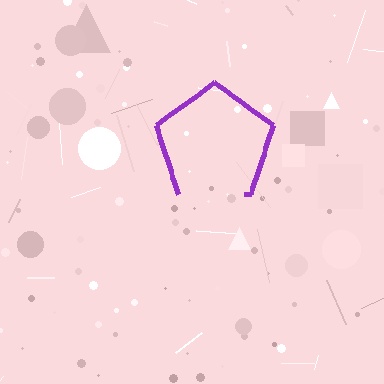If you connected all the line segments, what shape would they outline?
They would outline a pentagon.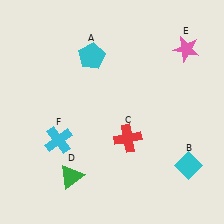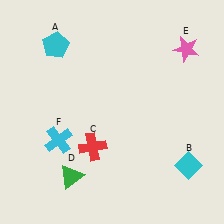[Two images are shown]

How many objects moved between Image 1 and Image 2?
2 objects moved between the two images.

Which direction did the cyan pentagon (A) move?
The cyan pentagon (A) moved left.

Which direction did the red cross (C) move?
The red cross (C) moved left.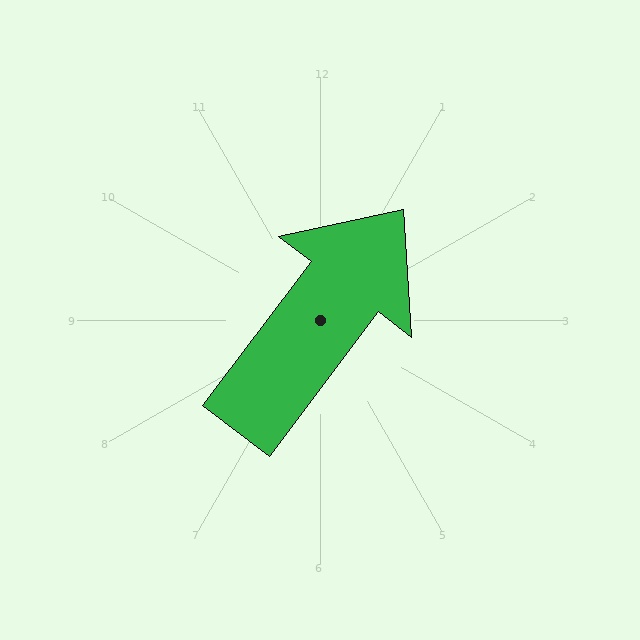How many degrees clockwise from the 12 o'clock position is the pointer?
Approximately 37 degrees.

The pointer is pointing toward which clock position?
Roughly 1 o'clock.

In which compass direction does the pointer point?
Northeast.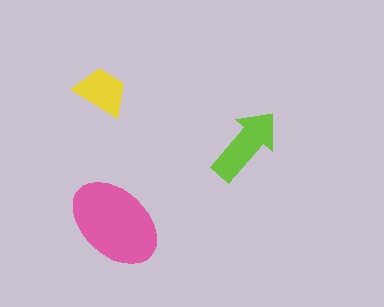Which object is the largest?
The pink ellipse.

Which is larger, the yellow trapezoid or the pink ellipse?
The pink ellipse.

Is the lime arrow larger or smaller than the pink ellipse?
Smaller.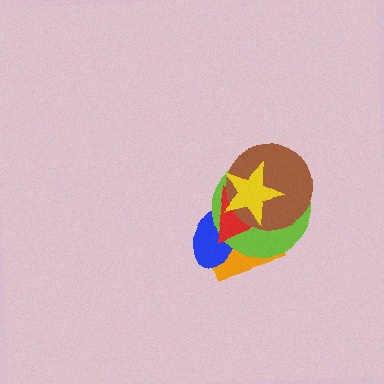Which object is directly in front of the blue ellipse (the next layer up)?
The lime circle is directly in front of the blue ellipse.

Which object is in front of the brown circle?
The yellow star is in front of the brown circle.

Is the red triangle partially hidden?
Yes, it is partially covered by another shape.